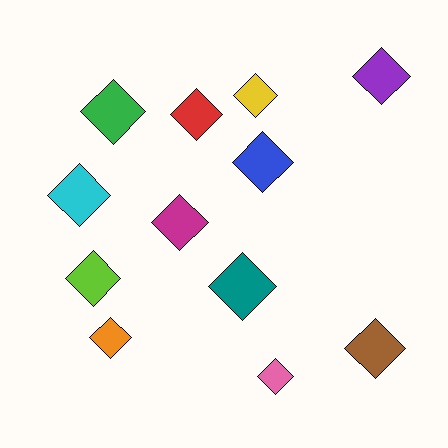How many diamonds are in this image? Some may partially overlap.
There are 12 diamonds.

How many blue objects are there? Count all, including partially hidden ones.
There is 1 blue object.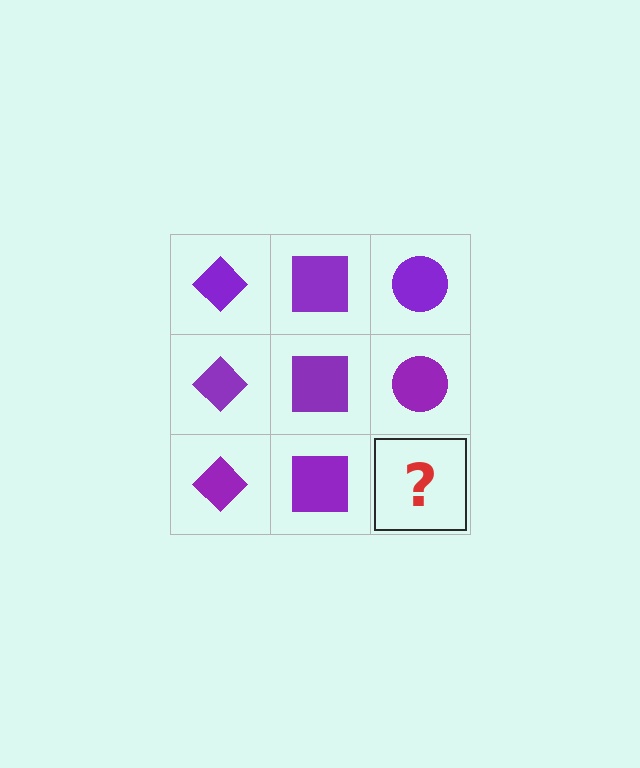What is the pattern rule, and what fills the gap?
The rule is that each column has a consistent shape. The gap should be filled with a purple circle.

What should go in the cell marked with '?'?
The missing cell should contain a purple circle.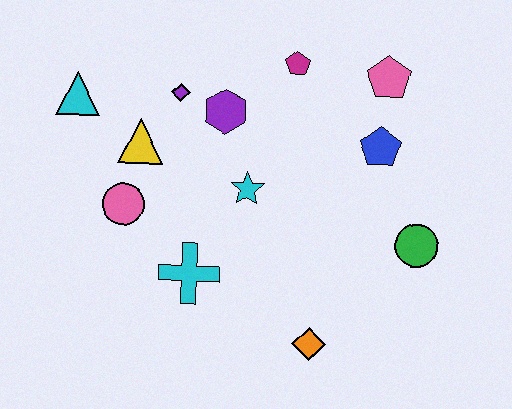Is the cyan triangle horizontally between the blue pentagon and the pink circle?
No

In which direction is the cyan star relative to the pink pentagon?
The cyan star is to the left of the pink pentagon.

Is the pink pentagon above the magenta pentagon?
No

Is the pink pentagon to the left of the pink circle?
No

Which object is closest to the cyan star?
The purple hexagon is closest to the cyan star.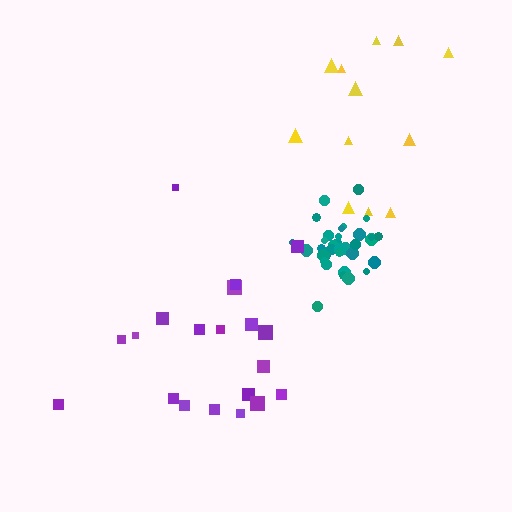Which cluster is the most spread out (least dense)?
Yellow.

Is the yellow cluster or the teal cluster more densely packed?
Teal.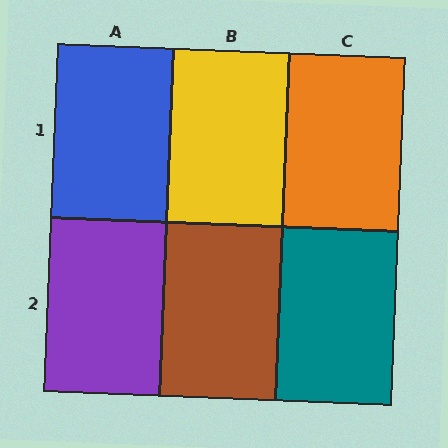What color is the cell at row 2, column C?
Teal.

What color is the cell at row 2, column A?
Purple.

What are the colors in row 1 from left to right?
Blue, yellow, orange.